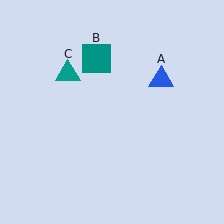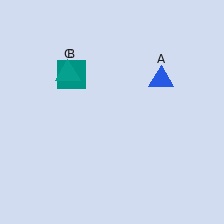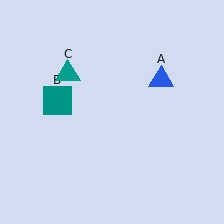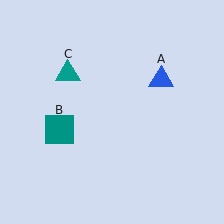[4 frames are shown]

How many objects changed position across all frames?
1 object changed position: teal square (object B).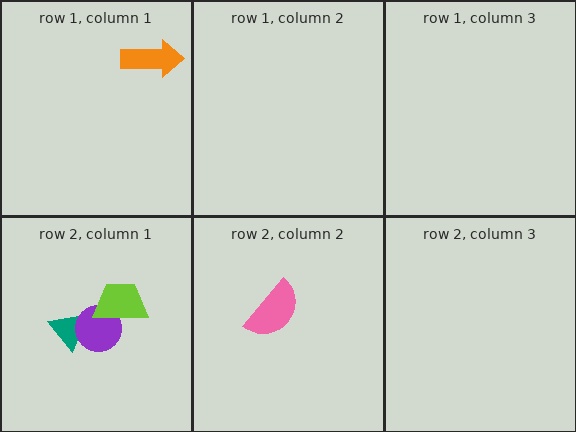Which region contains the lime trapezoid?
The row 2, column 1 region.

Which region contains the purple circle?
The row 2, column 1 region.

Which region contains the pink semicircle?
The row 2, column 2 region.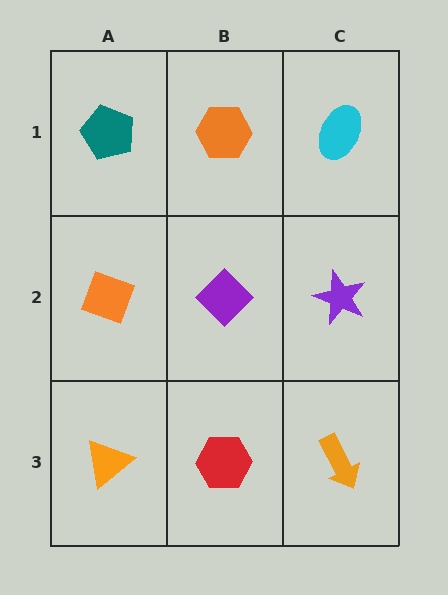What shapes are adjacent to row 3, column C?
A purple star (row 2, column C), a red hexagon (row 3, column B).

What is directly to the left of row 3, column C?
A red hexagon.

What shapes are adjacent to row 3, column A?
An orange diamond (row 2, column A), a red hexagon (row 3, column B).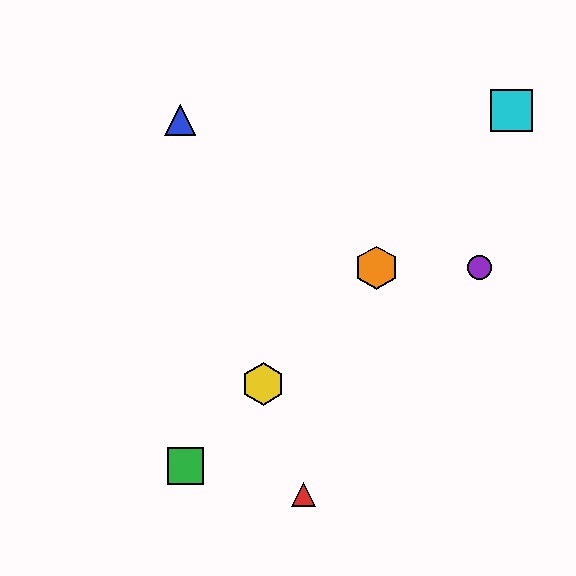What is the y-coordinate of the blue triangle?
The blue triangle is at y≈120.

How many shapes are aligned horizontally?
2 shapes (the purple circle, the orange hexagon) are aligned horizontally.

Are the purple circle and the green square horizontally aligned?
No, the purple circle is at y≈268 and the green square is at y≈466.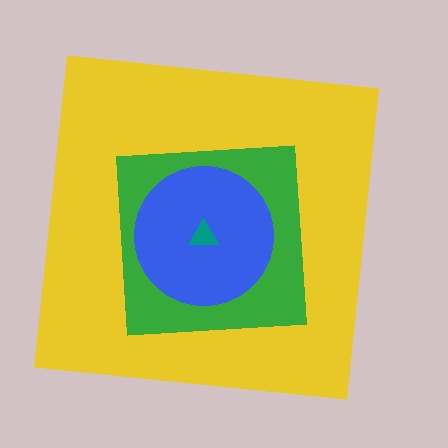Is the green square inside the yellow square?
Yes.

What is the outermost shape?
The yellow square.